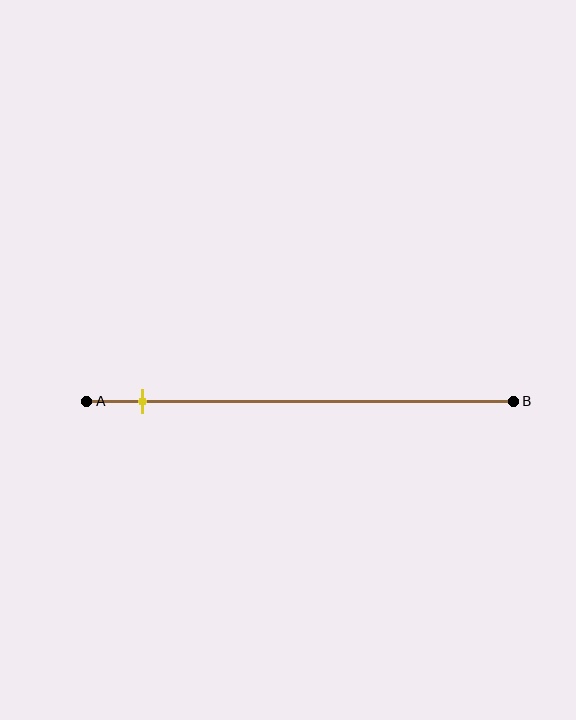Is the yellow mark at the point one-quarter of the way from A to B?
No, the mark is at about 15% from A, not at the 25% one-quarter point.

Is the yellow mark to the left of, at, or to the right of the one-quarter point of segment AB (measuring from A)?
The yellow mark is to the left of the one-quarter point of segment AB.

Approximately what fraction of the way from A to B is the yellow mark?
The yellow mark is approximately 15% of the way from A to B.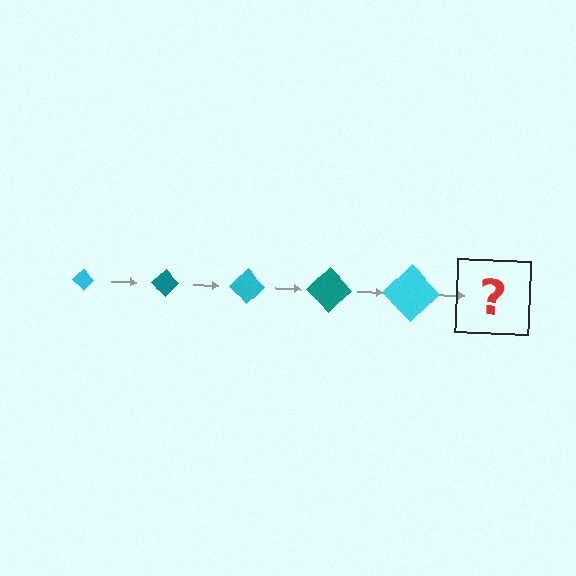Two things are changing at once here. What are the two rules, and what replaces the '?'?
The two rules are that the diamond grows larger each step and the color cycles through cyan and teal. The '?' should be a teal diamond, larger than the previous one.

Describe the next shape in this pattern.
It should be a teal diamond, larger than the previous one.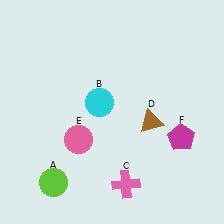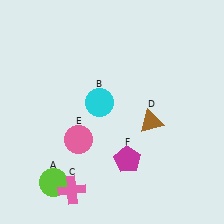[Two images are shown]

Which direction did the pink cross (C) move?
The pink cross (C) moved left.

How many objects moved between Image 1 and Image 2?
2 objects moved between the two images.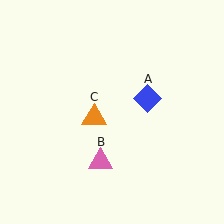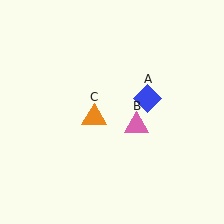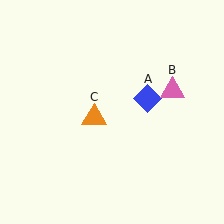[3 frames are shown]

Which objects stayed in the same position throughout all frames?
Blue diamond (object A) and orange triangle (object C) remained stationary.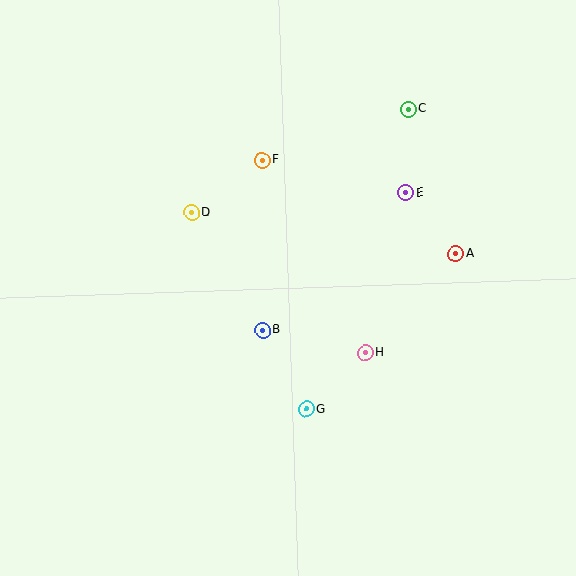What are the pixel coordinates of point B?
Point B is at (263, 330).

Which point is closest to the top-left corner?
Point D is closest to the top-left corner.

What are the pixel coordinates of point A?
Point A is at (455, 254).